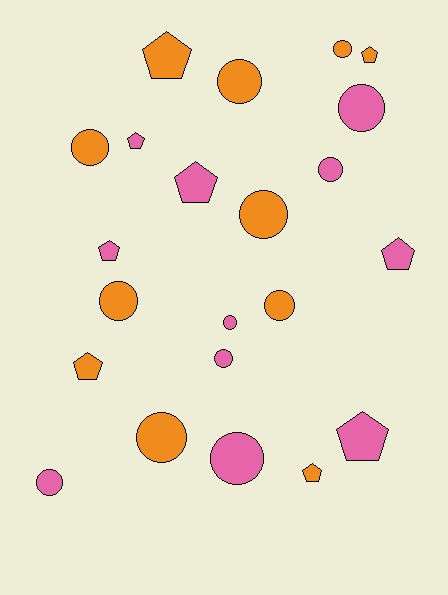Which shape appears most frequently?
Circle, with 13 objects.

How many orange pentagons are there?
There are 4 orange pentagons.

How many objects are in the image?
There are 22 objects.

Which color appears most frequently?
Pink, with 11 objects.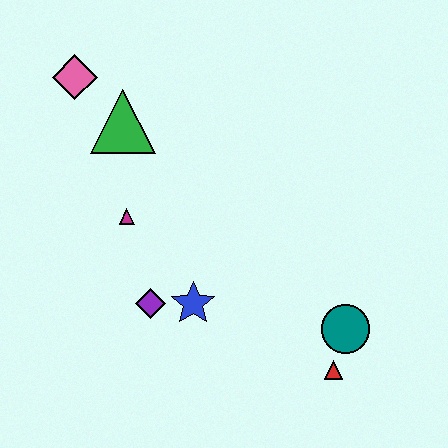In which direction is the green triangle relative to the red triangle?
The green triangle is above the red triangle.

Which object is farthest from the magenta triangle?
The red triangle is farthest from the magenta triangle.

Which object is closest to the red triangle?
The teal circle is closest to the red triangle.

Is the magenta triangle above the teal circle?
Yes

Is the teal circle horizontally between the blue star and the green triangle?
No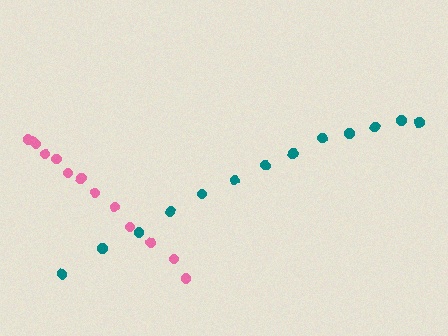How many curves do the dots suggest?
There are 2 distinct paths.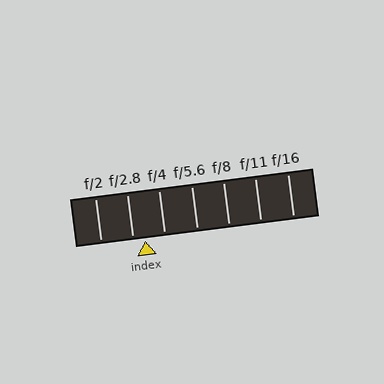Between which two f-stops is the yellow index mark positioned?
The index mark is between f/2.8 and f/4.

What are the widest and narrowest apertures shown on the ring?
The widest aperture shown is f/2 and the narrowest is f/16.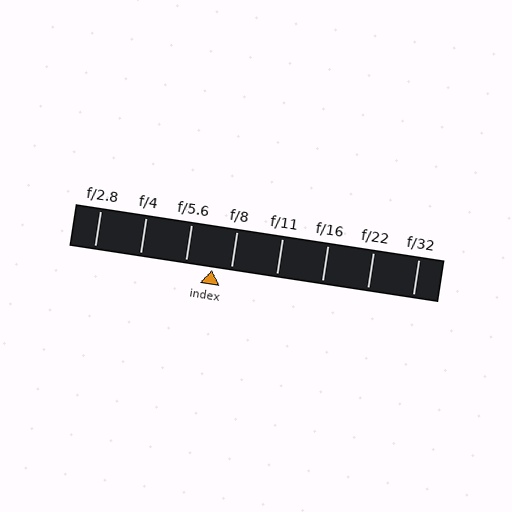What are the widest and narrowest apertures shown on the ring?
The widest aperture shown is f/2.8 and the narrowest is f/32.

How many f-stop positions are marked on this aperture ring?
There are 8 f-stop positions marked.